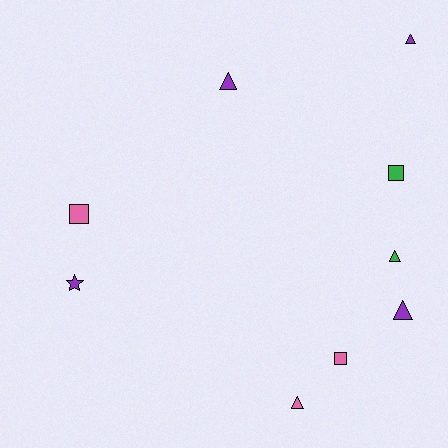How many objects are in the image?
There are 9 objects.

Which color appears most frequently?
Purple, with 4 objects.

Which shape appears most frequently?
Triangle, with 5 objects.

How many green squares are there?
There is 1 green square.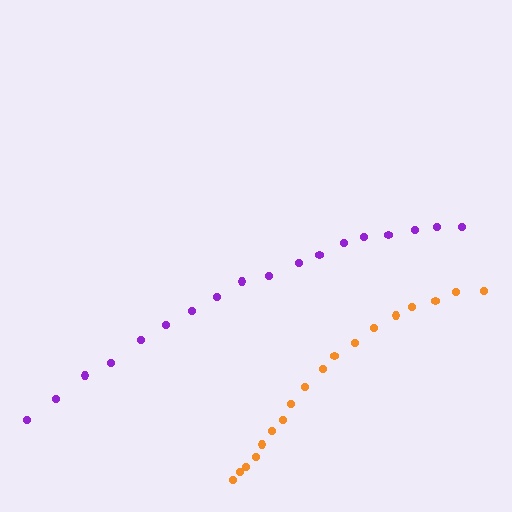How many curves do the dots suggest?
There are 2 distinct paths.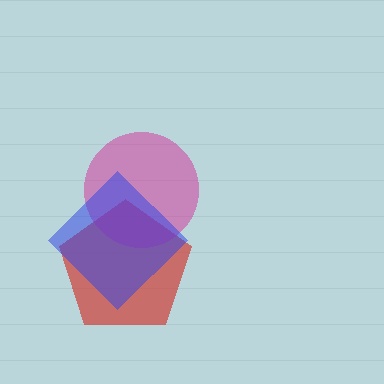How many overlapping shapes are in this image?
There are 3 overlapping shapes in the image.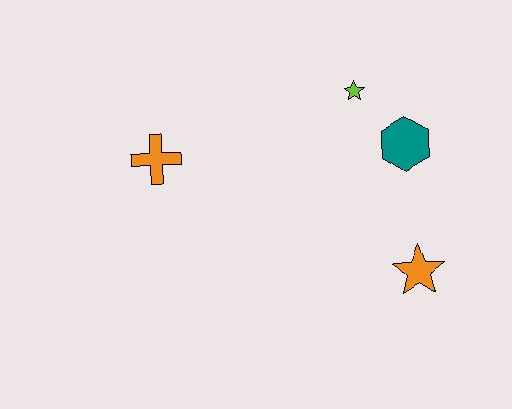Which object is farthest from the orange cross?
The orange star is farthest from the orange cross.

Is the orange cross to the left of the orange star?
Yes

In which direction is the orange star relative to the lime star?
The orange star is below the lime star.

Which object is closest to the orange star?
The teal hexagon is closest to the orange star.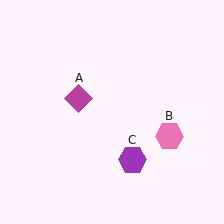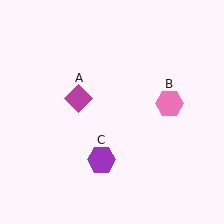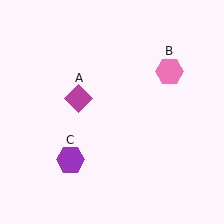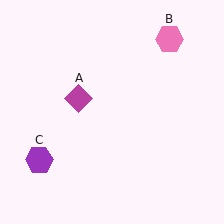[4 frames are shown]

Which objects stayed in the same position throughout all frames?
Magenta diamond (object A) remained stationary.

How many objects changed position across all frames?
2 objects changed position: pink hexagon (object B), purple hexagon (object C).